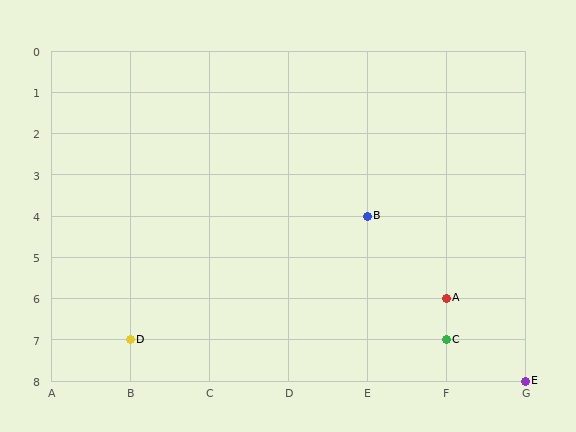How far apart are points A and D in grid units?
Points A and D are 4 columns and 1 row apart (about 4.1 grid units diagonally).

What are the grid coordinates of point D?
Point D is at grid coordinates (B, 7).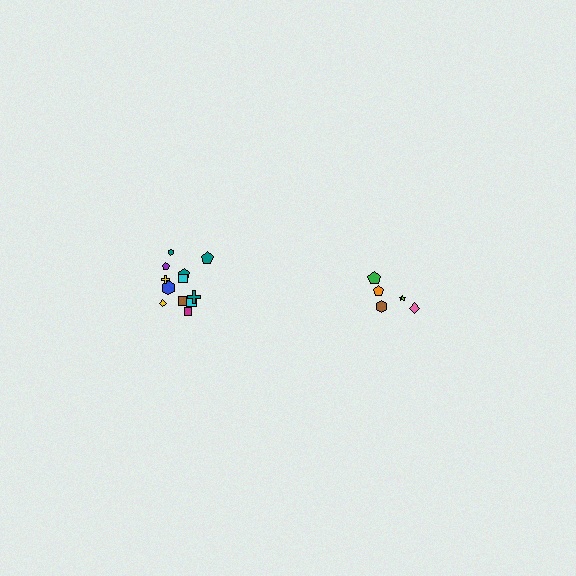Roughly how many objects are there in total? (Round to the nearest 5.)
Roughly 15 objects in total.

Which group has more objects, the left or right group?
The left group.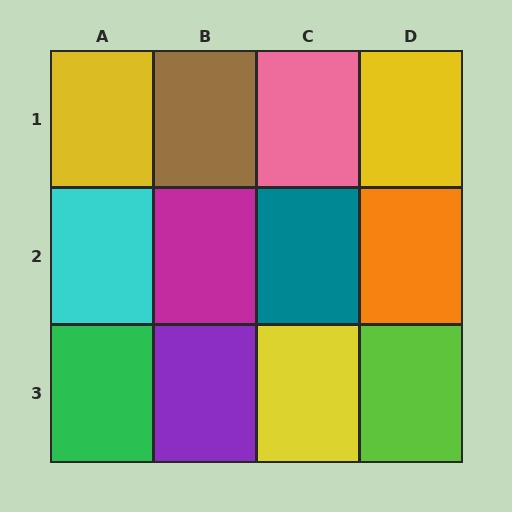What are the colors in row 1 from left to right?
Yellow, brown, pink, yellow.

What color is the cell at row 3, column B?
Purple.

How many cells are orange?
1 cell is orange.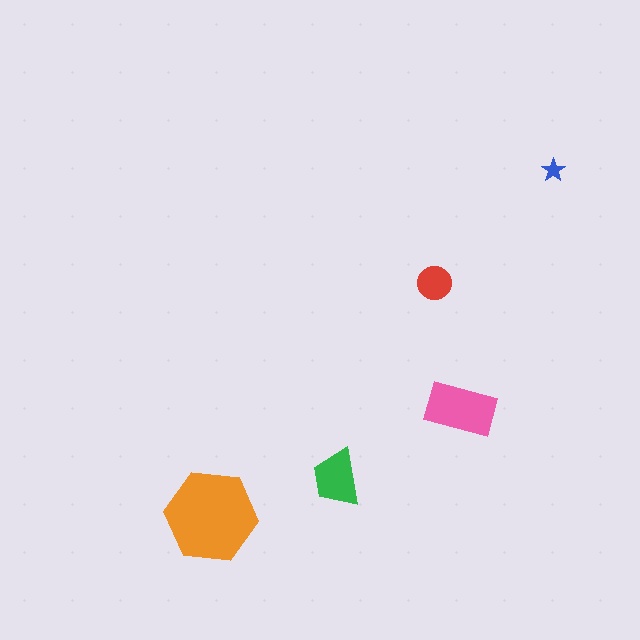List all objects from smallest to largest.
The blue star, the red circle, the green trapezoid, the pink rectangle, the orange hexagon.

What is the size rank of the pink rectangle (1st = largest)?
2nd.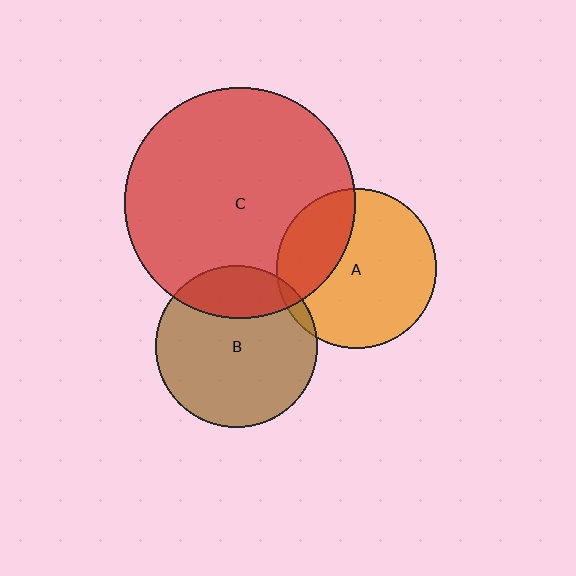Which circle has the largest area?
Circle C (red).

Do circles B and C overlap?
Yes.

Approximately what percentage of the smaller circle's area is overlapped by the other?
Approximately 25%.